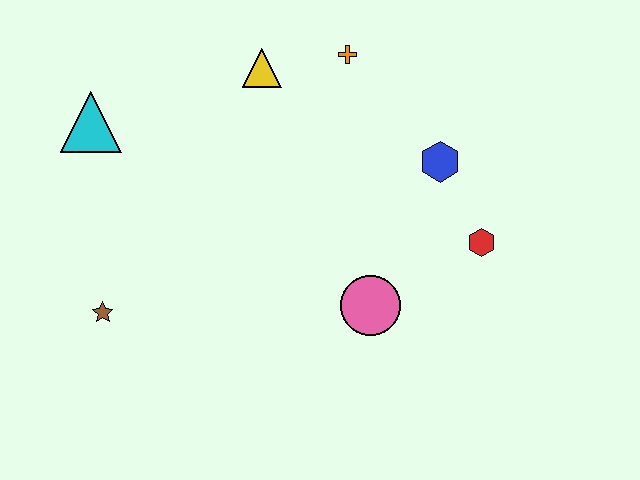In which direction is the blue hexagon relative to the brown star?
The blue hexagon is to the right of the brown star.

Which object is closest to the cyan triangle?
The yellow triangle is closest to the cyan triangle.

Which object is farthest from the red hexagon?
The cyan triangle is farthest from the red hexagon.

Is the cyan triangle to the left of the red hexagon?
Yes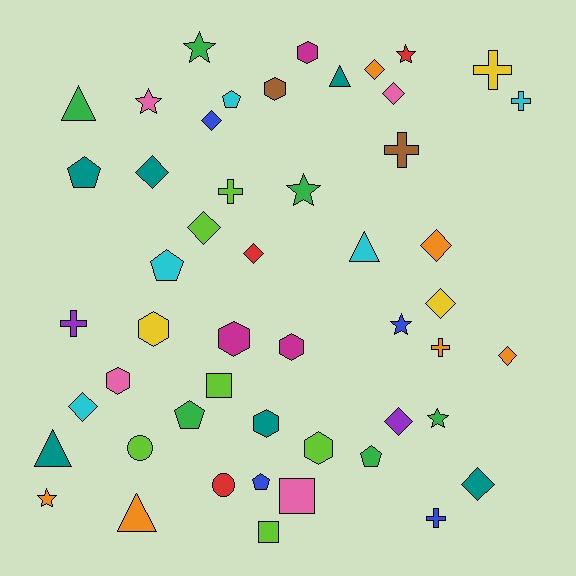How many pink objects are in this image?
There are 4 pink objects.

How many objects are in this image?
There are 50 objects.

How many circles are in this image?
There are 2 circles.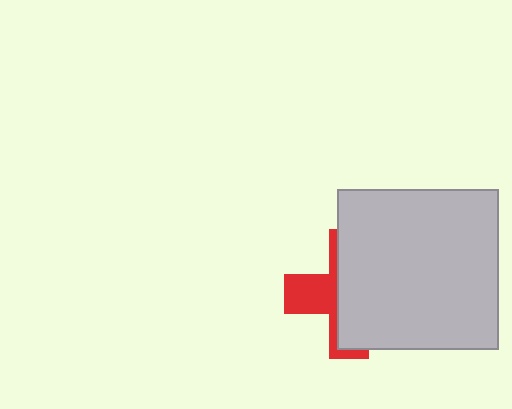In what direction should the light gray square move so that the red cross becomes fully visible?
The light gray square should move right. That is the shortest direction to clear the overlap and leave the red cross fully visible.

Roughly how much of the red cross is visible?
A small part of it is visible (roughly 36%).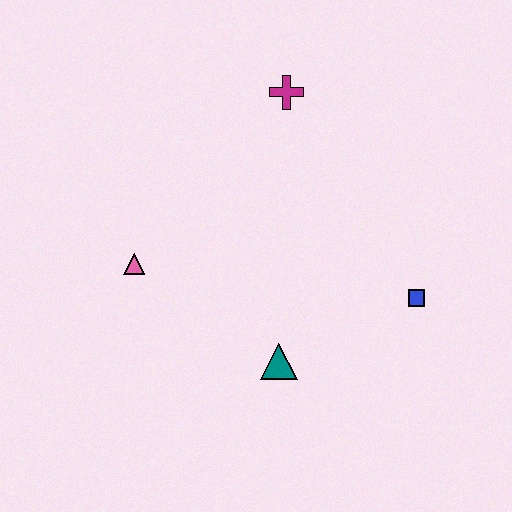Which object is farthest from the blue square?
The pink triangle is farthest from the blue square.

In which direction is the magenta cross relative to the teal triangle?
The magenta cross is above the teal triangle.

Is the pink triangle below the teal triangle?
No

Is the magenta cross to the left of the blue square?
Yes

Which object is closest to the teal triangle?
The blue square is closest to the teal triangle.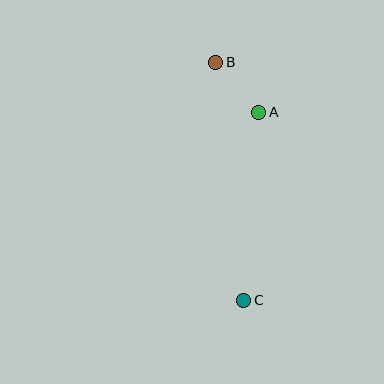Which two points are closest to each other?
Points A and B are closest to each other.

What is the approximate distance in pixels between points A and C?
The distance between A and C is approximately 189 pixels.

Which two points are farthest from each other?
Points B and C are farthest from each other.